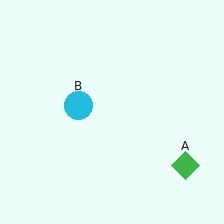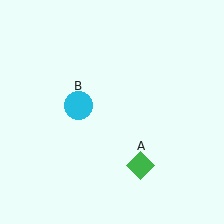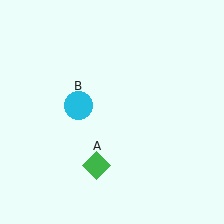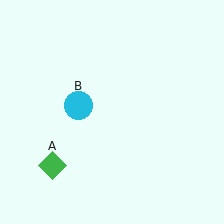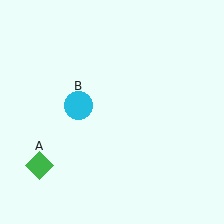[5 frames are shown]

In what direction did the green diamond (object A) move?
The green diamond (object A) moved left.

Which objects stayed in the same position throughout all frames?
Cyan circle (object B) remained stationary.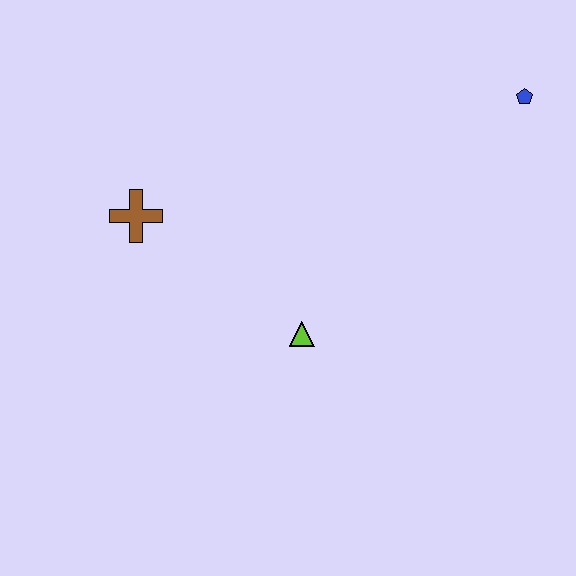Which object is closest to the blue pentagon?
The lime triangle is closest to the blue pentagon.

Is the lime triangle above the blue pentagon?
No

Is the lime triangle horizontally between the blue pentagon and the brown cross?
Yes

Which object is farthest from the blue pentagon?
The brown cross is farthest from the blue pentagon.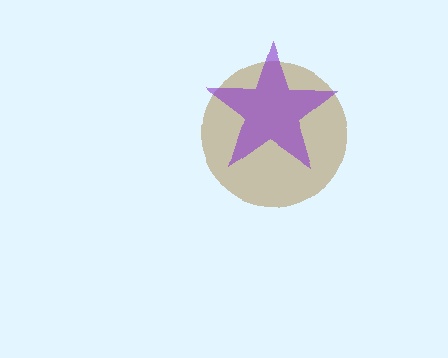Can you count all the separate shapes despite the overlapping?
Yes, there are 2 separate shapes.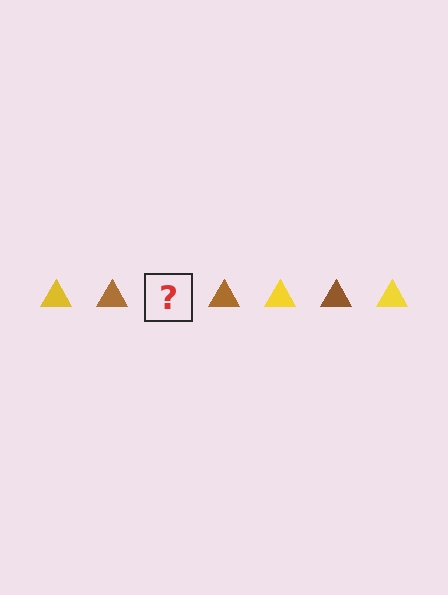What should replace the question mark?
The question mark should be replaced with a yellow triangle.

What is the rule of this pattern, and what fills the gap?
The rule is that the pattern cycles through yellow, brown triangles. The gap should be filled with a yellow triangle.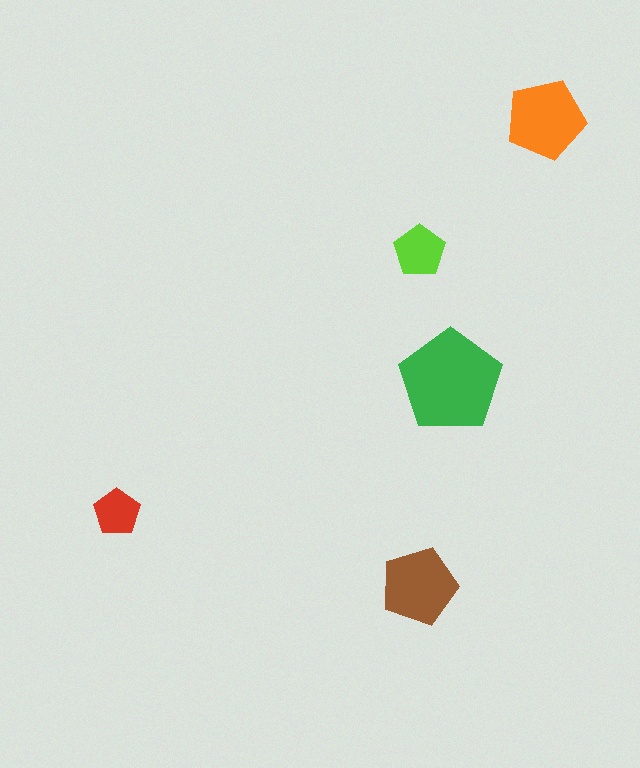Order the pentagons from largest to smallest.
the green one, the orange one, the brown one, the lime one, the red one.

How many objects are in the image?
There are 5 objects in the image.